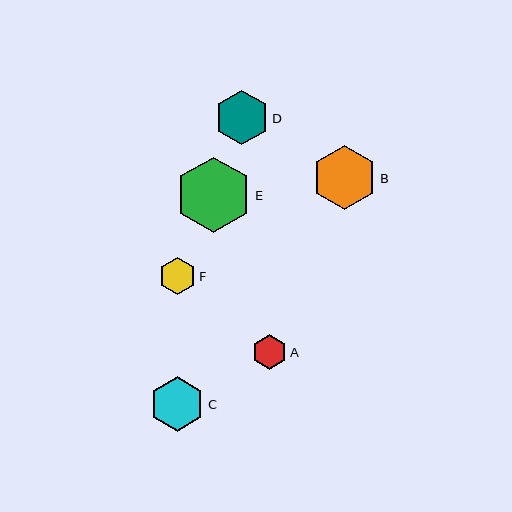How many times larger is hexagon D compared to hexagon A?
Hexagon D is approximately 1.5 times the size of hexagon A.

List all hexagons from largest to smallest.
From largest to smallest: E, B, C, D, F, A.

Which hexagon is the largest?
Hexagon E is the largest with a size of approximately 76 pixels.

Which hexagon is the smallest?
Hexagon A is the smallest with a size of approximately 35 pixels.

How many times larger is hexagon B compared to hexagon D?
Hexagon B is approximately 1.2 times the size of hexagon D.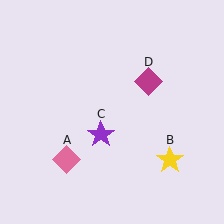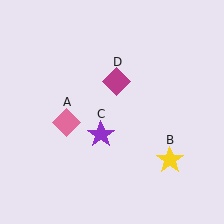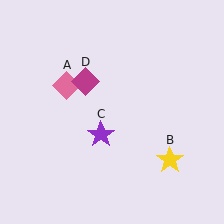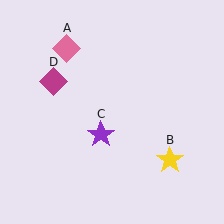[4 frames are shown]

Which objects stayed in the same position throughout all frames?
Yellow star (object B) and purple star (object C) remained stationary.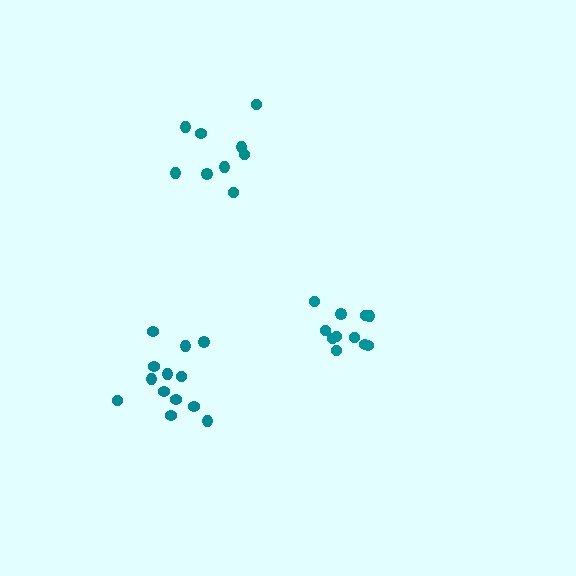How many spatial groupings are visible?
There are 3 spatial groupings.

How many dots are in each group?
Group 1: 11 dots, Group 2: 13 dots, Group 3: 9 dots (33 total).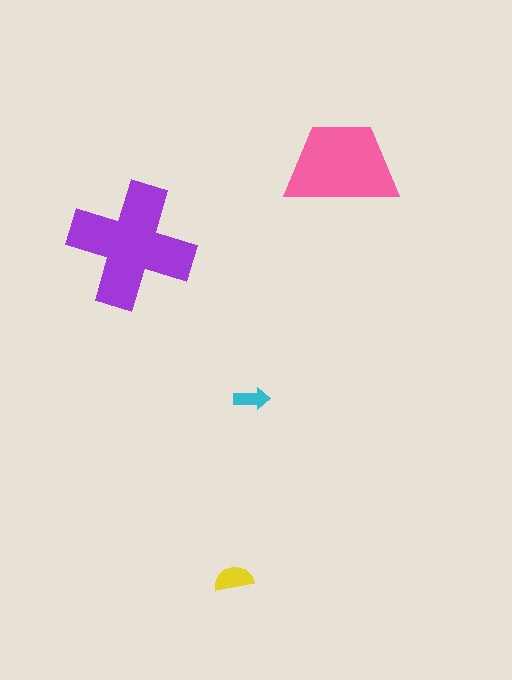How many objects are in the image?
There are 4 objects in the image.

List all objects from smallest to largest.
The cyan arrow, the yellow semicircle, the pink trapezoid, the purple cross.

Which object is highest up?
The pink trapezoid is topmost.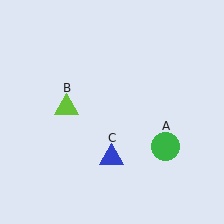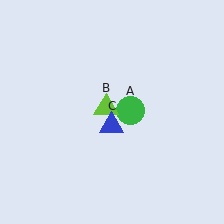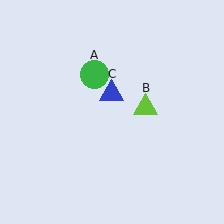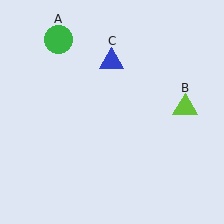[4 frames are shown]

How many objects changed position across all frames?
3 objects changed position: green circle (object A), lime triangle (object B), blue triangle (object C).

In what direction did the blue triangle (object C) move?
The blue triangle (object C) moved up.